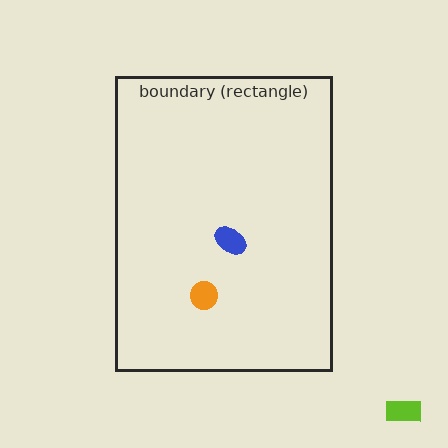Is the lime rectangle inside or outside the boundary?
Outside.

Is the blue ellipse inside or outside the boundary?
Inside.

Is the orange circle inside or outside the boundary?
Inside.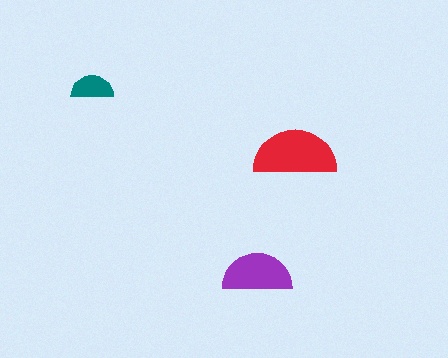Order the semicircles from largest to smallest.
the red one, the purple one, the teal one.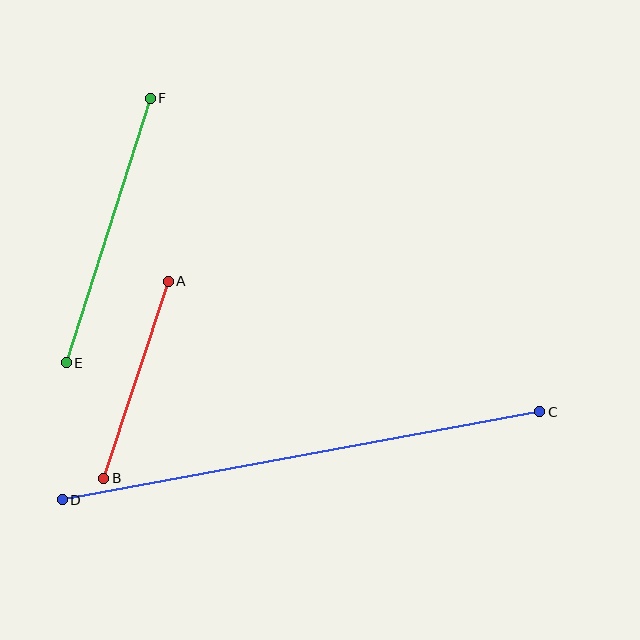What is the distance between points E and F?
The distance is approximately 277 pixels.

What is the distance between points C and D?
The distance is approximately 485 pixels.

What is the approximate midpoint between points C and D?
The midpoint is at approximately (301, 456) pixels.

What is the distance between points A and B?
The distance is approximately 207 pixels.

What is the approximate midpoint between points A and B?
The midpoint is at approximately (136, 380) pixels.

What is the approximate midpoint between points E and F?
The midpoint is at approximately (108, 230) pixels.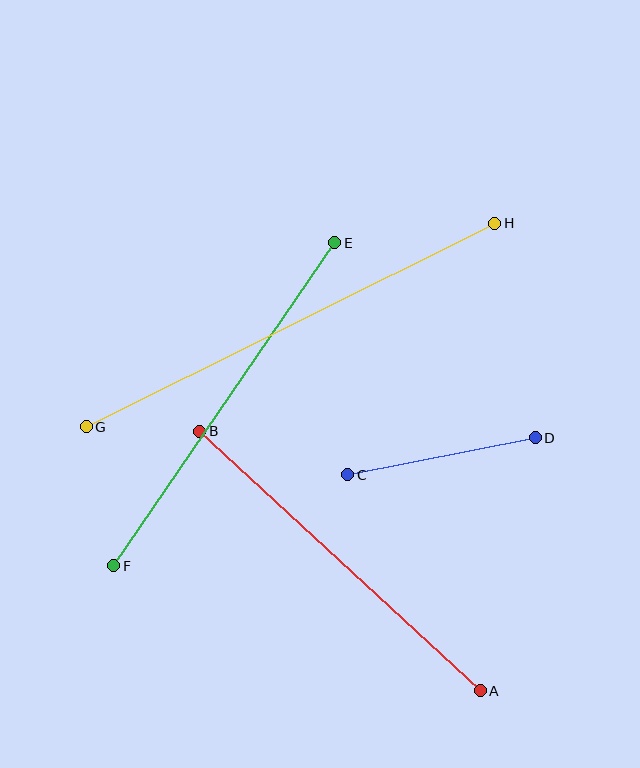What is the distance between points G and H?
The distance is approximately 457 pixels.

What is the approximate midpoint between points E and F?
The midpoint is at approximately (224, 404) pixels.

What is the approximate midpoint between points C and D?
The midpoint is at approximately (441, 456) pixels.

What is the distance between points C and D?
The distance is approximately 191 pixels.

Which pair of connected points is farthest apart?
Points G and H are farthest apart.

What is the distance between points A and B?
The distance is approximately 382 pixels.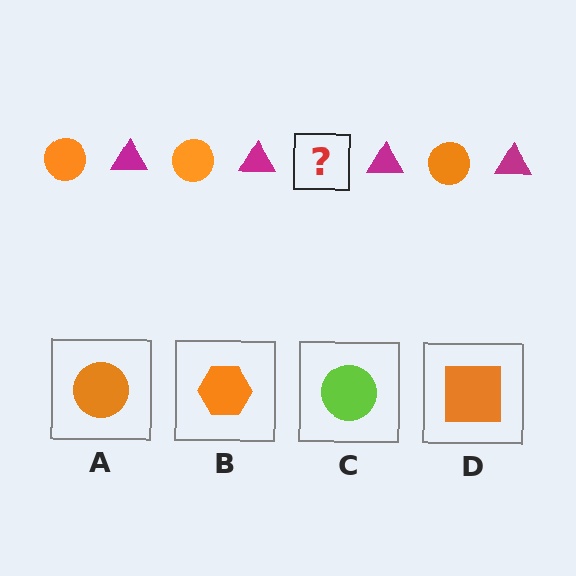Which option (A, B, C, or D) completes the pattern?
A.